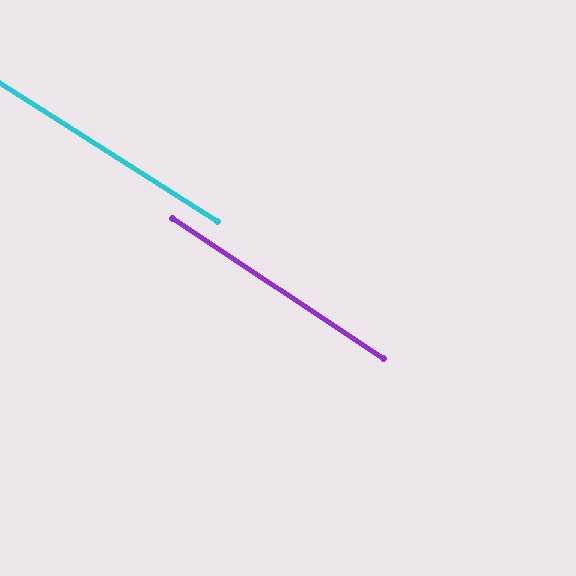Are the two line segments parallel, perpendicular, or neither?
Parallel — their directions differ by only 1.2°.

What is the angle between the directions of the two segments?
Approximately 1 degree.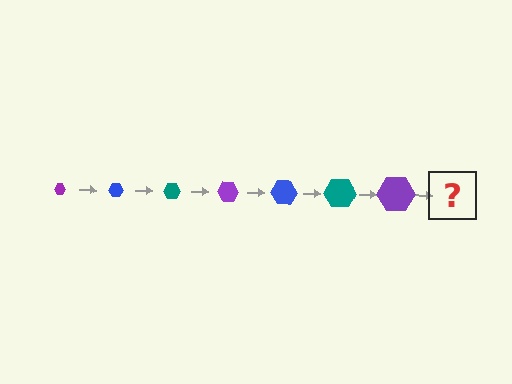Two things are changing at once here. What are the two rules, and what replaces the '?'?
The two rules are that the hexagon grows larger each step and the color cycles through purple, blue, and teal. The '?' should be a blue hexagon, larger than the previous one.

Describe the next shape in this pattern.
It should be a blue hexagon, larger than the previous one.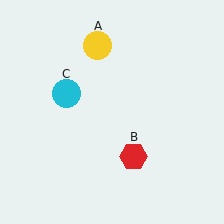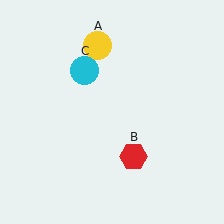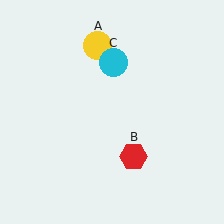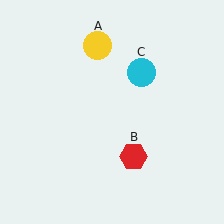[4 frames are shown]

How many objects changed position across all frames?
1 object changed position: cyan circle (object C).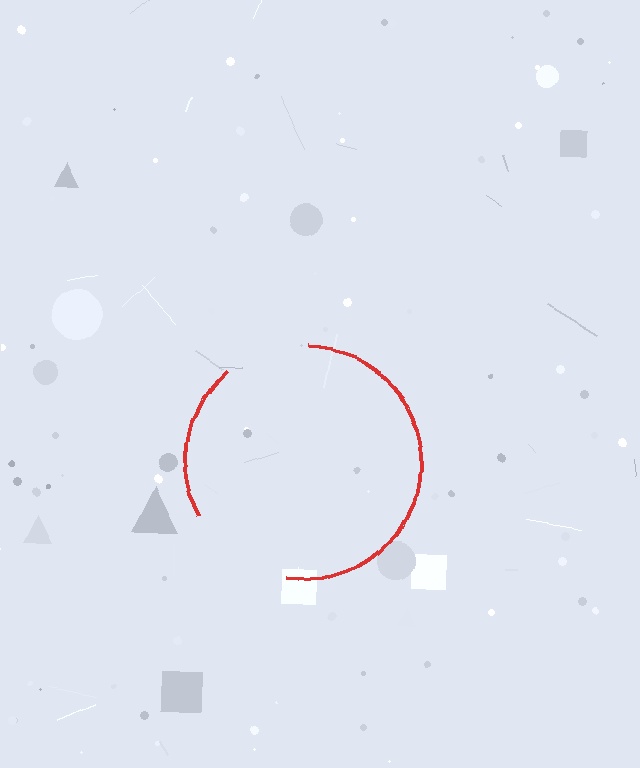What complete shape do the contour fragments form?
The contour fragments form a circle.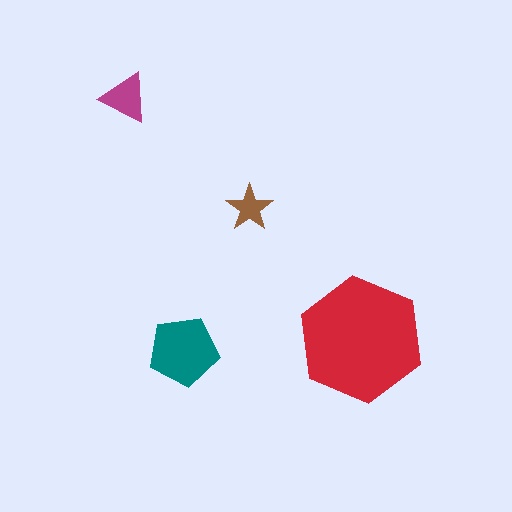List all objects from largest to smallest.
The red hexagon, the teal pentagon, the magenta triangle, the brown star.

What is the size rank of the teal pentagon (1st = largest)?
2nd.